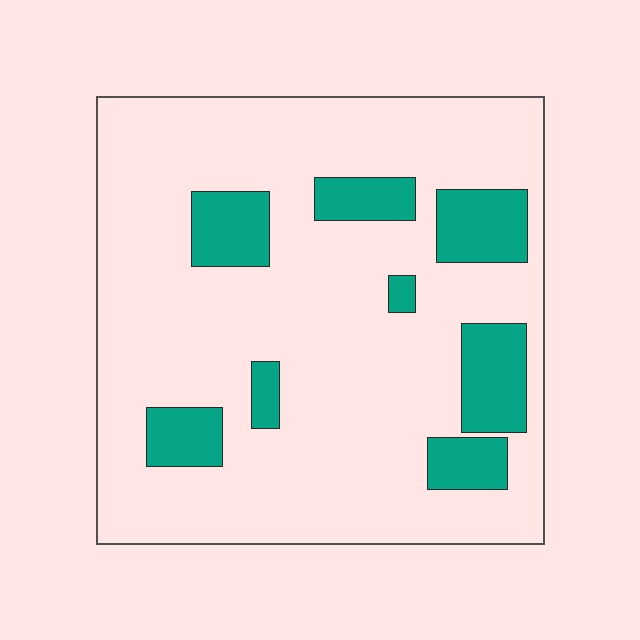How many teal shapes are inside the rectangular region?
8.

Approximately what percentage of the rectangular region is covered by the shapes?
Approximately 20%.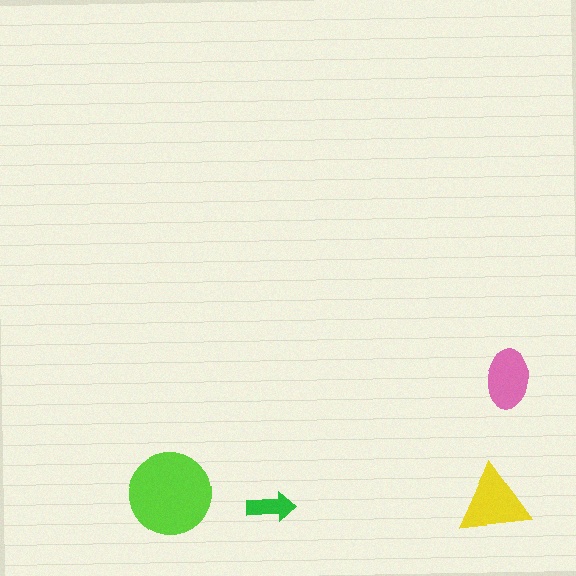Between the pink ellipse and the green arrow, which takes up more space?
The pink ellipse.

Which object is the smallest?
The green arrow.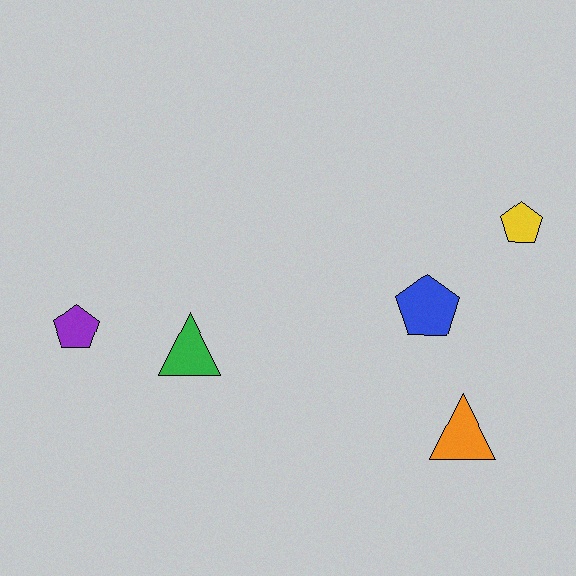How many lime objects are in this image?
There are no lime objects.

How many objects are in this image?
There are 5 objects.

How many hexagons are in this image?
There are no hexagons.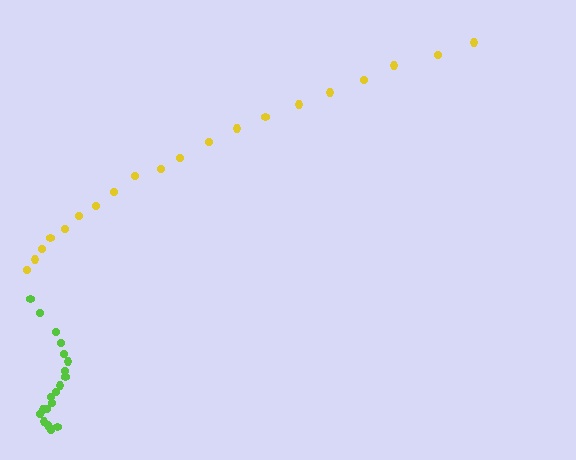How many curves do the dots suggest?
There are 2 distinct paths.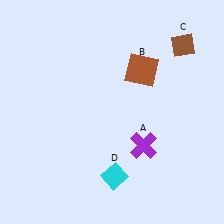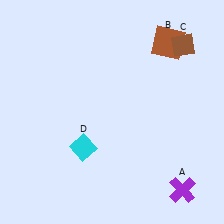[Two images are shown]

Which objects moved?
The objects that moved are: the purple cross (A), the brown square (B), the cyan diamond (D).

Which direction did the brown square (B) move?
The brown square (B) moved up.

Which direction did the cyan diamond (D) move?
The cyan diamond (D) moved left.